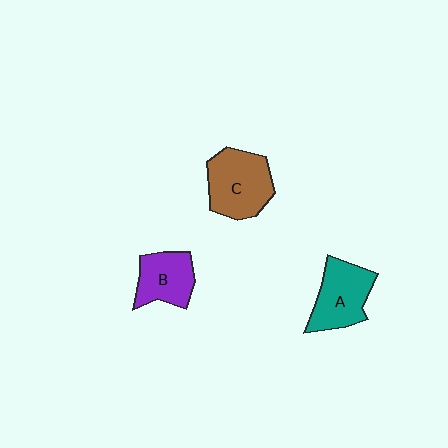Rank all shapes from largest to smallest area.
From largest to smallest: C (brown), A (teal), B (purple).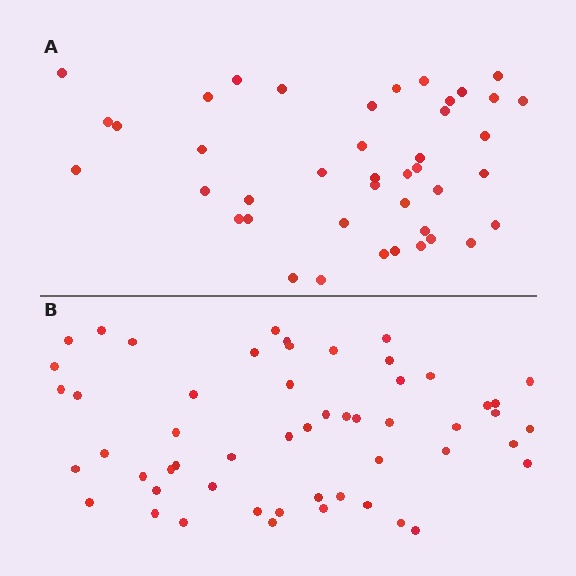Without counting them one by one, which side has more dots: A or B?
Region B (the bottom region) has more dots.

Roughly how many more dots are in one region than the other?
Region B has roughly 12 or so more dots than region A.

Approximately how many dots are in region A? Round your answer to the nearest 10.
About 40 dots. (The exact count is 42, which rounds to 40.)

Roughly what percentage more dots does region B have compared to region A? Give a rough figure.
About 30% more.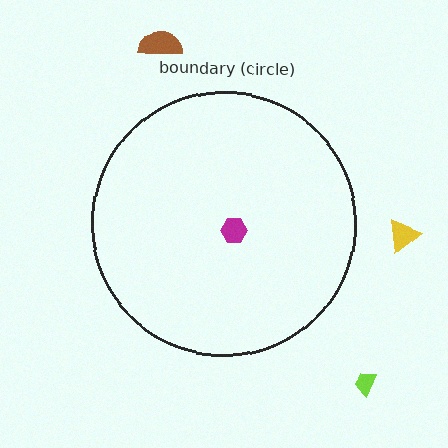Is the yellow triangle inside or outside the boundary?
Outside.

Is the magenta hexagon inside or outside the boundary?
Inside.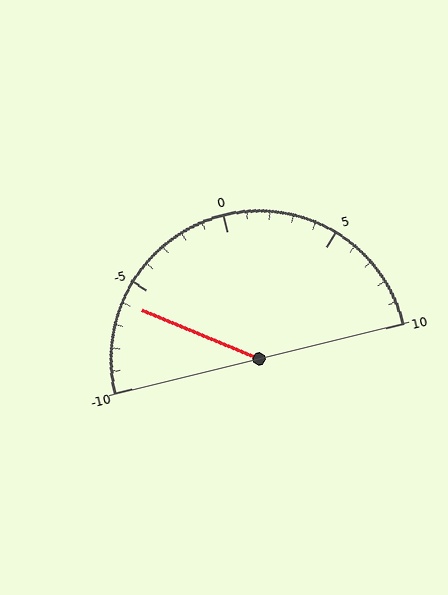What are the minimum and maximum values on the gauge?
The gauge ranges from -10 to 10.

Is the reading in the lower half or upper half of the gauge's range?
The reading is in the lower half of the range (-10 to 10).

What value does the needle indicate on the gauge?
The needle indicates approximately -6.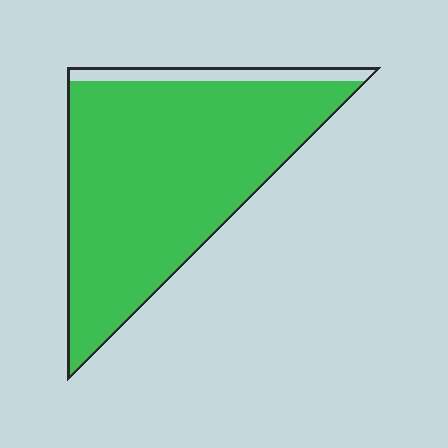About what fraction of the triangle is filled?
About nine tenths (9/10).